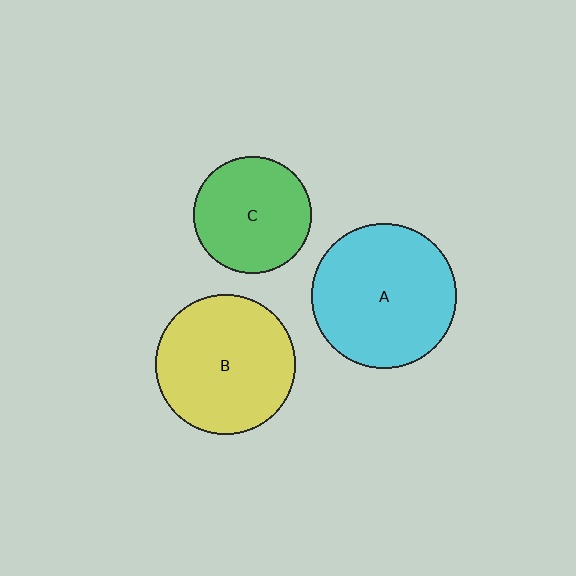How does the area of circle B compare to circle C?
Approximately 1.4 times.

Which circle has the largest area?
Circle A (cyan).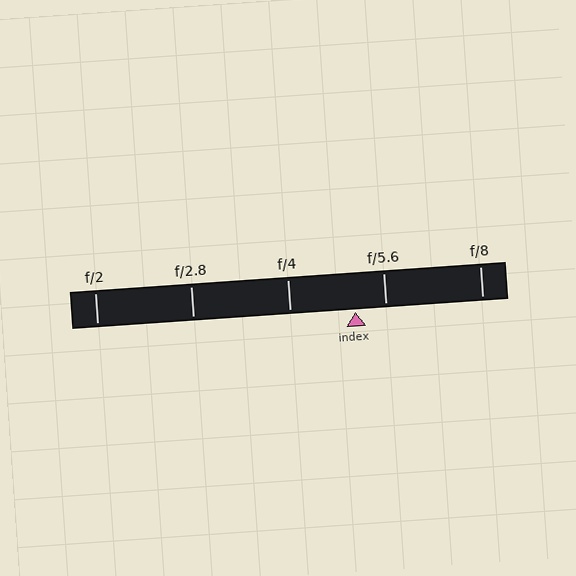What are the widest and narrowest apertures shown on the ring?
The widest aperture shown is f/2 and the narrowest is f/8.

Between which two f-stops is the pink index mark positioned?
The index mark is between f/4 and f/5.6.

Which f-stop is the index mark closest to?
The index mark is closest to f/5.6.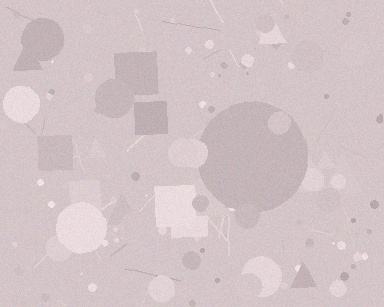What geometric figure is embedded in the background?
A circle is embedded in the background.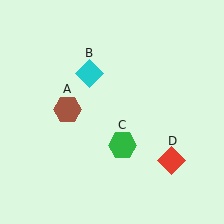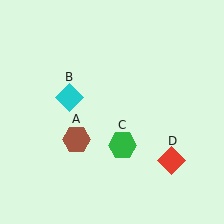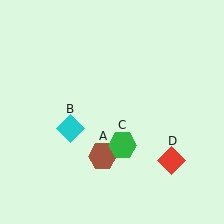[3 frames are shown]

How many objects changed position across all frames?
2 objects changed position: brown hexagon (object A), cyan diamond (object B).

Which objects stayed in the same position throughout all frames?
Green hexagon (object C) and red diamond (object D) remained stationary.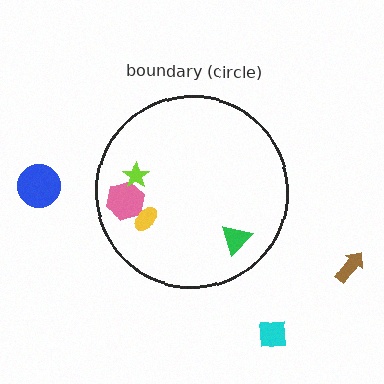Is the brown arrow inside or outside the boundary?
Outside.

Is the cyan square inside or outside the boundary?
Outside.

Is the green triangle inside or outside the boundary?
Inside.